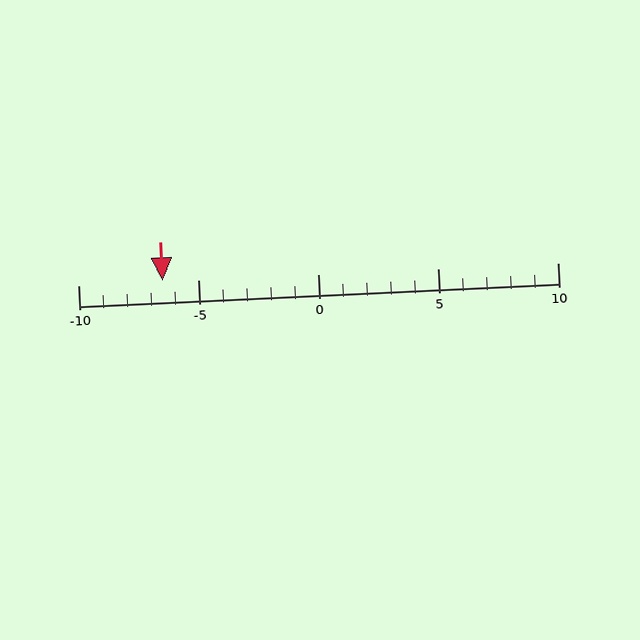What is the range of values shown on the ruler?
The ruler shows values from -10 to 10.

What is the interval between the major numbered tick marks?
The major tick marks are spaced 5 units apart.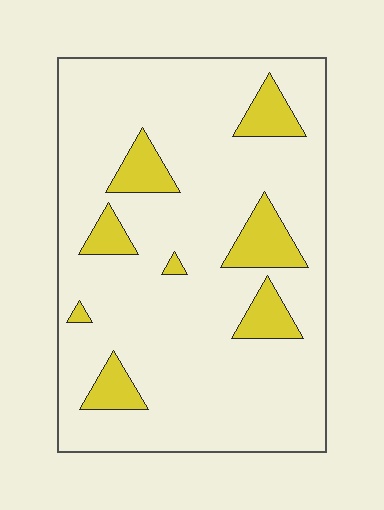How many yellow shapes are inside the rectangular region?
8.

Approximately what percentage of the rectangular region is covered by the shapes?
Approximately 15%.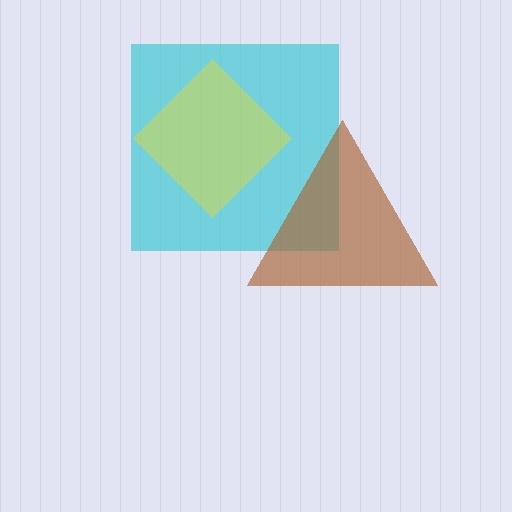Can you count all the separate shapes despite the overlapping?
Yes, there are 3 separate shapes.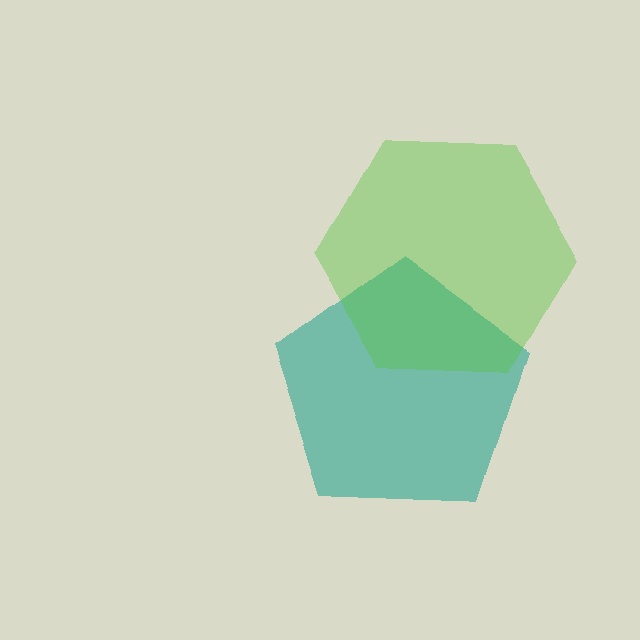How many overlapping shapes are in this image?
There are 2 overlapping shapes in the image.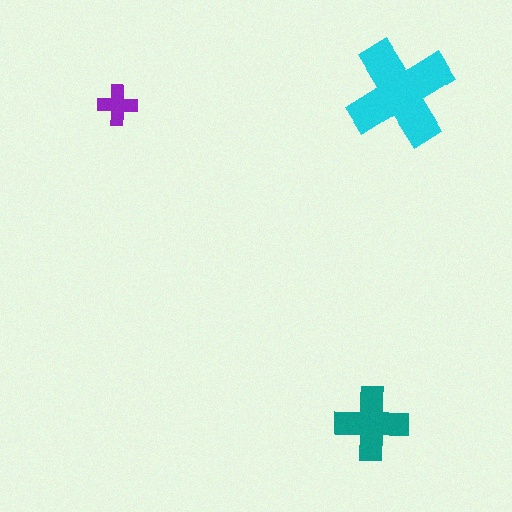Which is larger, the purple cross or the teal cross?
The teal one.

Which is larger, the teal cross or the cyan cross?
The cyan one.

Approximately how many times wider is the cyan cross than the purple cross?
About 2.5 times wider.